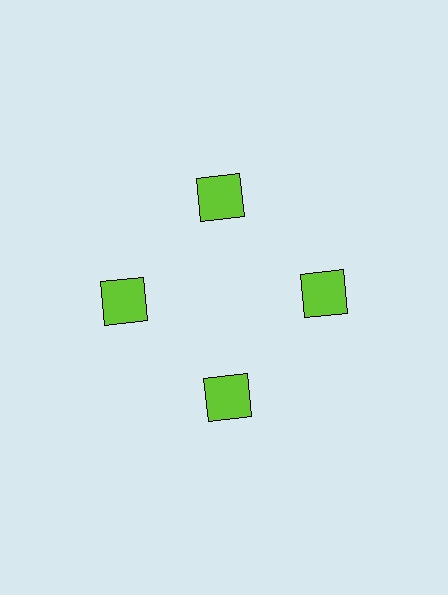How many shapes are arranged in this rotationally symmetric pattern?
There are 4 shapes, arranged in 4 groups of 1.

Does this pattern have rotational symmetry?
Yes, this pattern has 4-fold rotational symmetry. It looks the same after rotating 90 degrees around the center.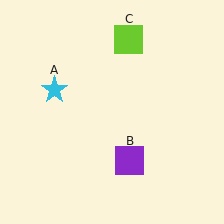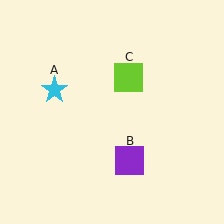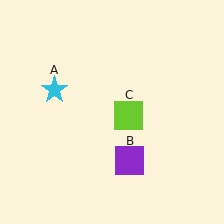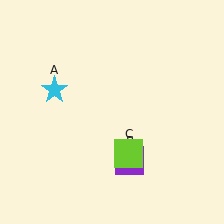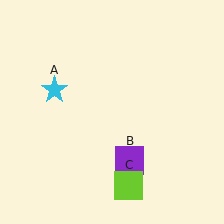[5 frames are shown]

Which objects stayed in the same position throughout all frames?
Cyan star (object A) and purple square (object B) remained stationary.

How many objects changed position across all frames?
1 object changed position: lime square (object C).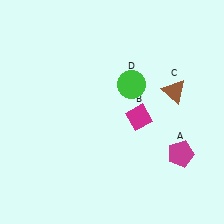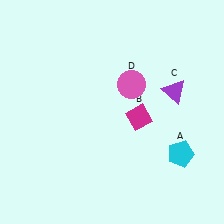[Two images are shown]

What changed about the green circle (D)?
In Image 1, D is green. In Image 2, it changed to pink.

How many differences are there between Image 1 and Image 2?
There are 3 differences between the two images.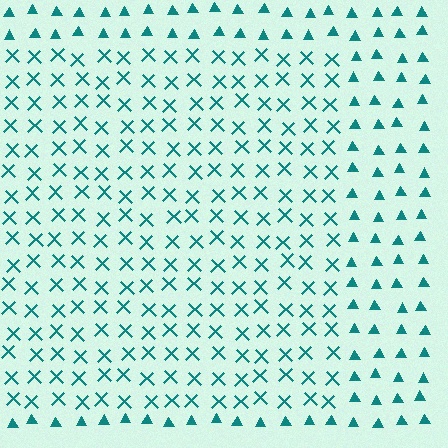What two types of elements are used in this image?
The image uses X marks inside the rectangle region and triangles outside it.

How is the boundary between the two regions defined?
The boundary is defined by a change in element shape: X marks inside vs. triangles outside. All elements share the same color and spacing.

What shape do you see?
I see a rectangle.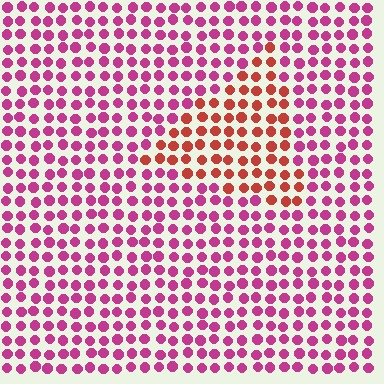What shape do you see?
I see a triangle.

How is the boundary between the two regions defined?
The boundary is defined purely by a slight shift in hue (about 42 degrees). Spacing, size, and orientation are identical on both sides.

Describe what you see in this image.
The image is filled with small magenta elements in a uniform arrangement. A triangle-shaped region is visible where the elements are tinted to a slightly different hue, forming a subtle color boundary.